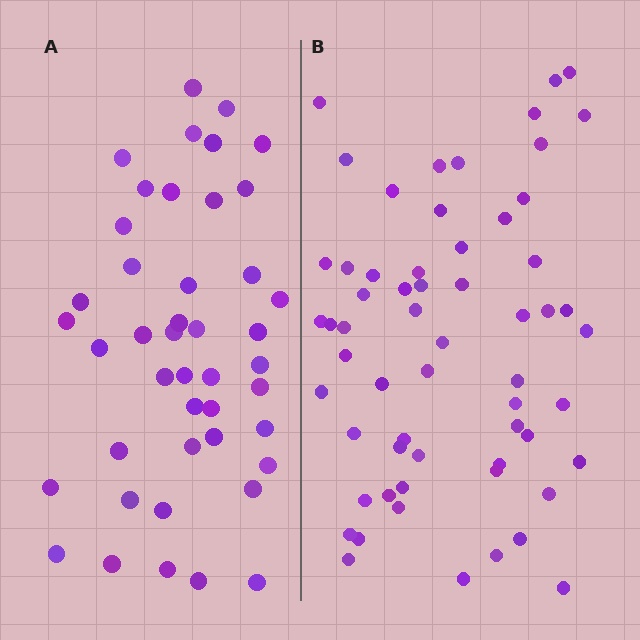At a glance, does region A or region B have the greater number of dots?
Region B (the right region) has more dots.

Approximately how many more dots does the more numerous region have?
Region B has approximately 15 more dots than region A.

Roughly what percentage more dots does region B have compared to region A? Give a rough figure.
About 35% more.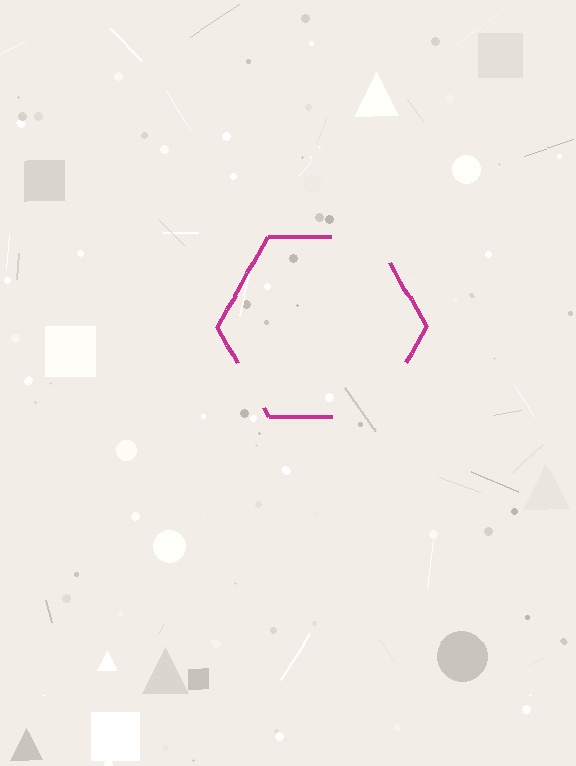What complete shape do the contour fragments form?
The contour fragments form a hexagon.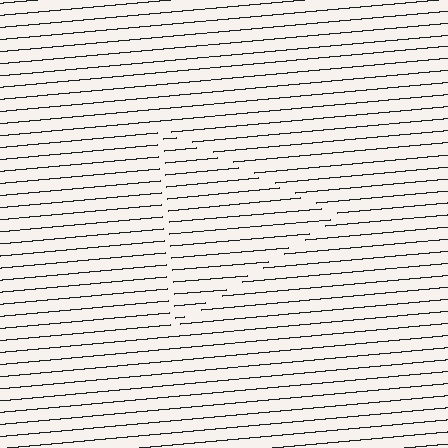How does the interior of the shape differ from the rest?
The interior of the shape contains the same grating, shifted by half a period — the contour is defined by the phase discontinuity where line-ends from the inner and outer gratings abut.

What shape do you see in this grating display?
An illusory triangle. The interior of the shape contains the same grating, shifted by half a period — the contour is defined by the phase discontinuity where line-ends from the inner and outer gratings abut.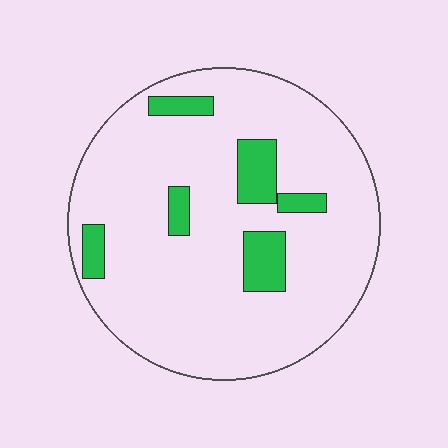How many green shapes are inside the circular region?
6.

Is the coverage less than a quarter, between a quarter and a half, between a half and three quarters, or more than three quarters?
Less than a quarter.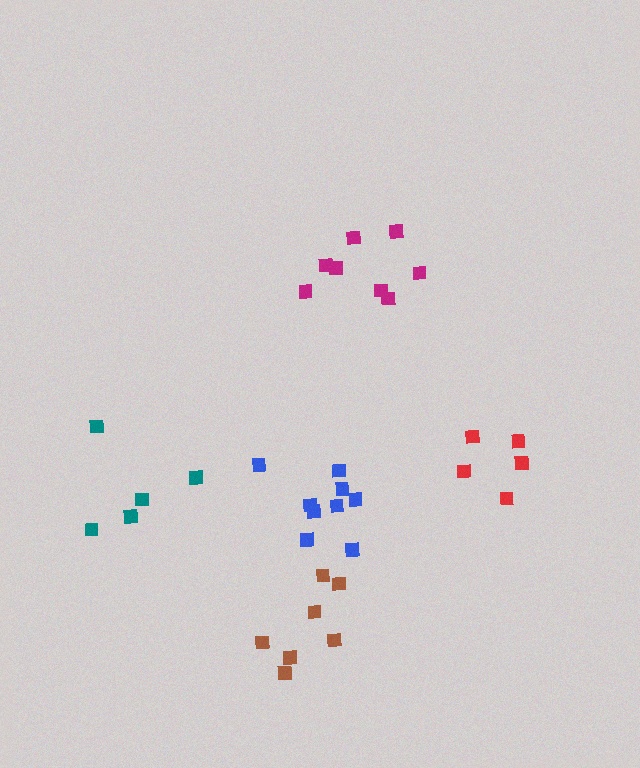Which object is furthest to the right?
The red cluster is rightmost.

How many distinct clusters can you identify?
There are 5 distinct clusters.